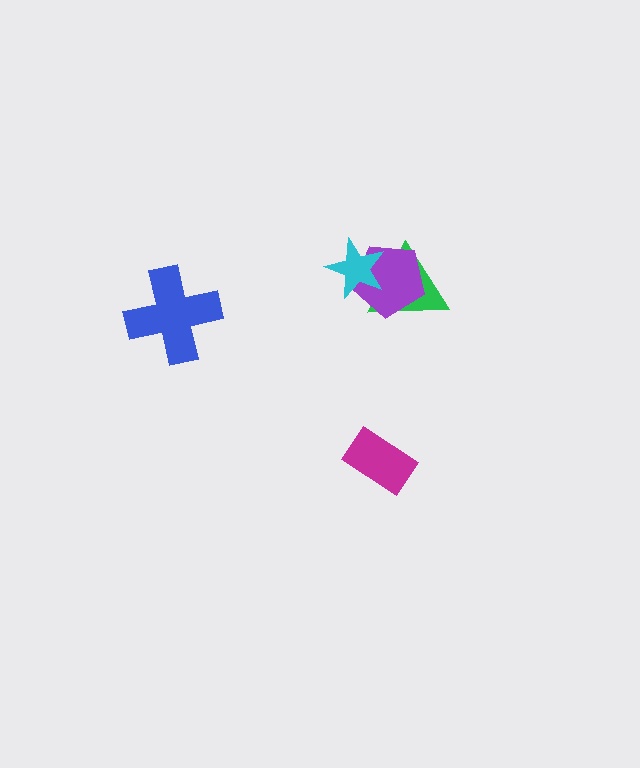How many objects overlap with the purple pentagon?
2 objects overlap with the purple pentagon.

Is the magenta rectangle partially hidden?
No, no other shape covers it.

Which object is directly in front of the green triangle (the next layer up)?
The purple pentagon is directly in front of the green triangle.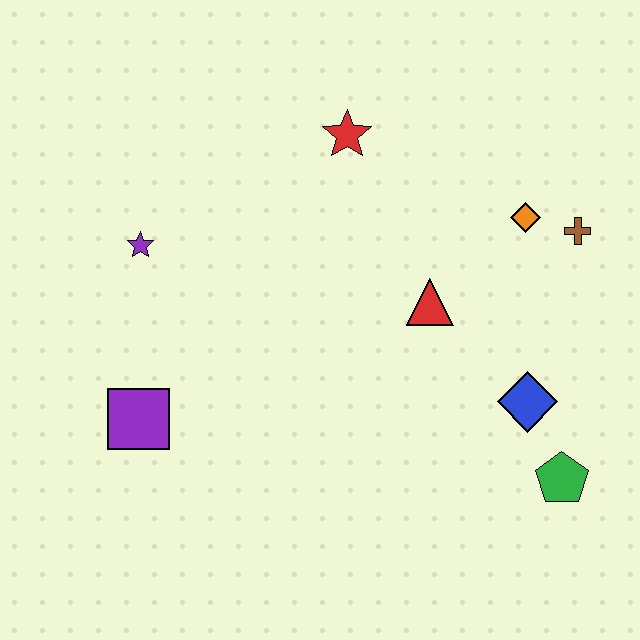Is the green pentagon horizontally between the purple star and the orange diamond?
No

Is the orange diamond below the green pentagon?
No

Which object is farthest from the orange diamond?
The purple square is farthest from the orange diamond.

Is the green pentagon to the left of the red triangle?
No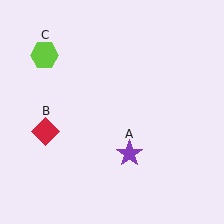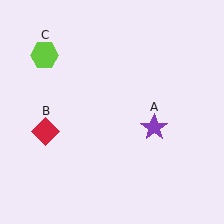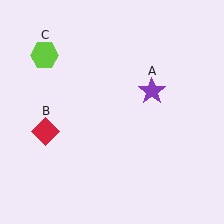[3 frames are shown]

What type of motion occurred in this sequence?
The purple star (object A) rotated counterclockwise around the center of the scene.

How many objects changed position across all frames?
1 object changed position: purple star (object A).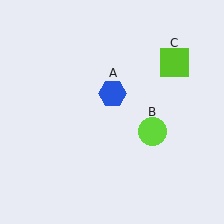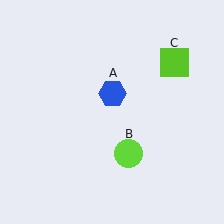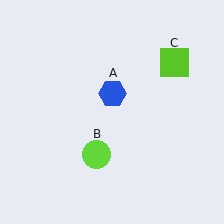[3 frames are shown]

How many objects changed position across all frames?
1 object changed position: lime circle (object B).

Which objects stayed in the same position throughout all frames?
Blue hexagon (object A) and lime square (object C) remained stationary.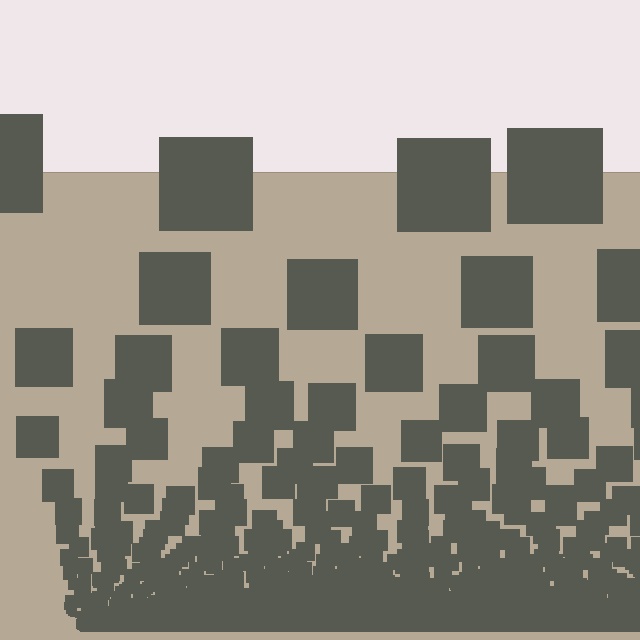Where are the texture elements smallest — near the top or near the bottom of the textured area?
Near the bottom.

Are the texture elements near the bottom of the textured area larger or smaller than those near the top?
Smaller. The gradient is inverted — elements near the bottom are smaller and denser.